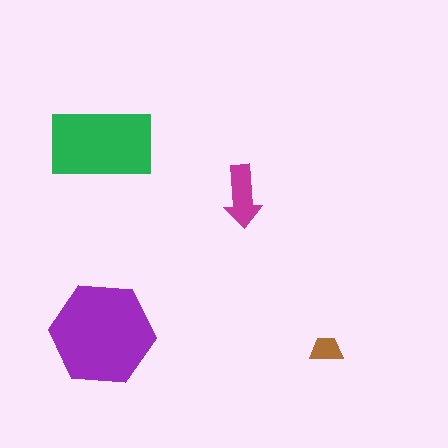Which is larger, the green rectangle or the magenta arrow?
The green rectangle.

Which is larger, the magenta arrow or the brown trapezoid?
The magenta arrow.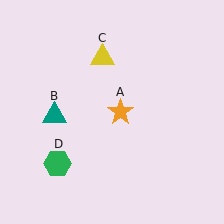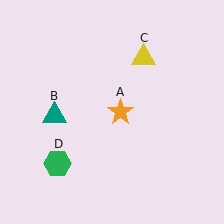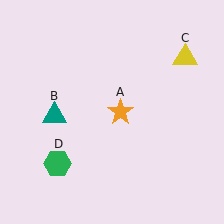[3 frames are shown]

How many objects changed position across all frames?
1 object changed position: yellow triangle (object C).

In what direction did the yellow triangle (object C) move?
The yellow triangle (object C) moved right.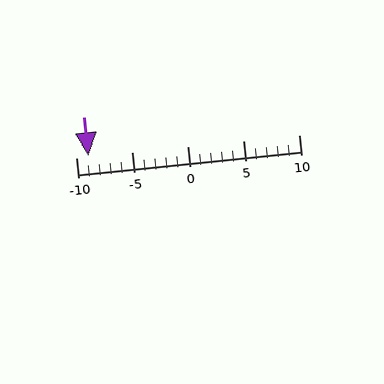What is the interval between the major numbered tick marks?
The major tick marks are spaced 5 units apart.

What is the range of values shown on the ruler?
The ruler shows values from -10 to 10.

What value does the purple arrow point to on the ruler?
The purple arrow points to approximately -9.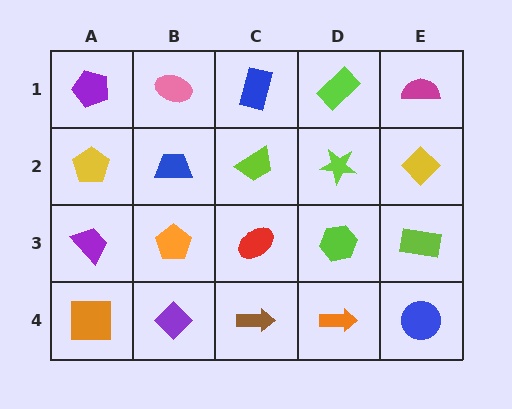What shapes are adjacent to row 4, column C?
A red ellipse (row 3, column C), a purple diamond (row 4, column B), an orange arrow (row 4, column D).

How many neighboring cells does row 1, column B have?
3.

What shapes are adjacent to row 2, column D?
A lime rectangle (row 1, column D), a lime hexagon (row 3, column D), a lime trapezoid (row 2, column C), a yellow diamond (row 2, column E).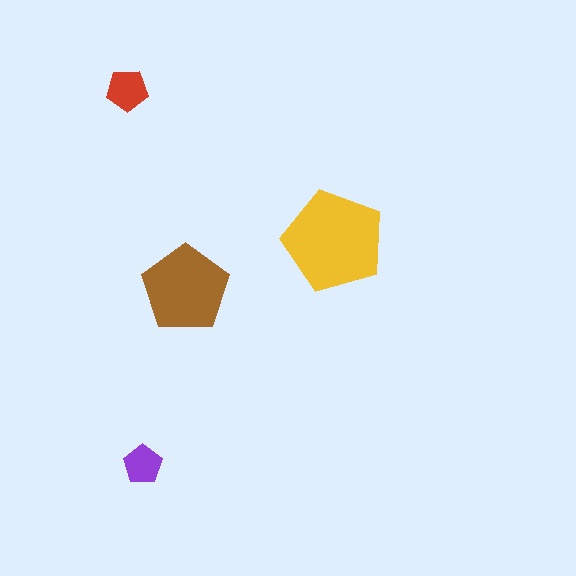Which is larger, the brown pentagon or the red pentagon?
The brown one.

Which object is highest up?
The red pentagon is topmost.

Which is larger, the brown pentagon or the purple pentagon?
The brown one.